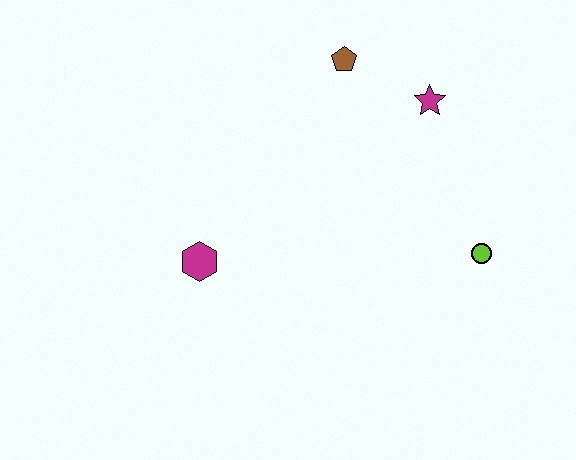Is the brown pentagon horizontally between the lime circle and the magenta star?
No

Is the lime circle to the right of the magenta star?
Yes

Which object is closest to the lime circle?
The magenta star is closest to the lime circle.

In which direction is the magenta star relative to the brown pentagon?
The magenta star is to the right of the brown pentagon.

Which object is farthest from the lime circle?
The magenta hexagon is farthest from the lime circle.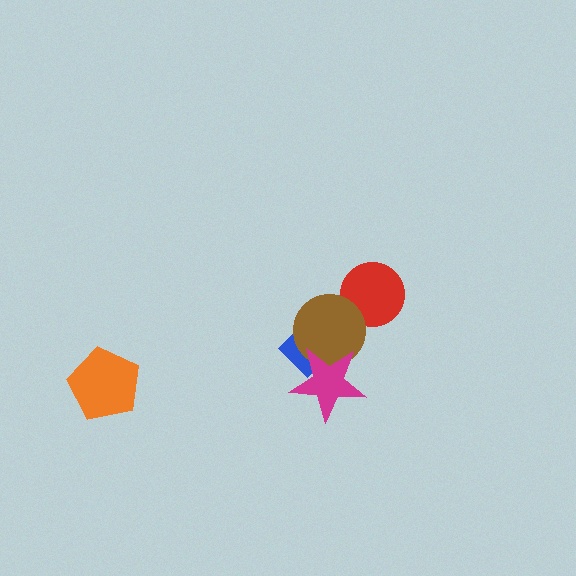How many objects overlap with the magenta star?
2 objects overlap with the magenta star.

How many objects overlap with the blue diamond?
2 objects overlap with the blue diamond.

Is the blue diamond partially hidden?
Yes, it is partially covered by another shape.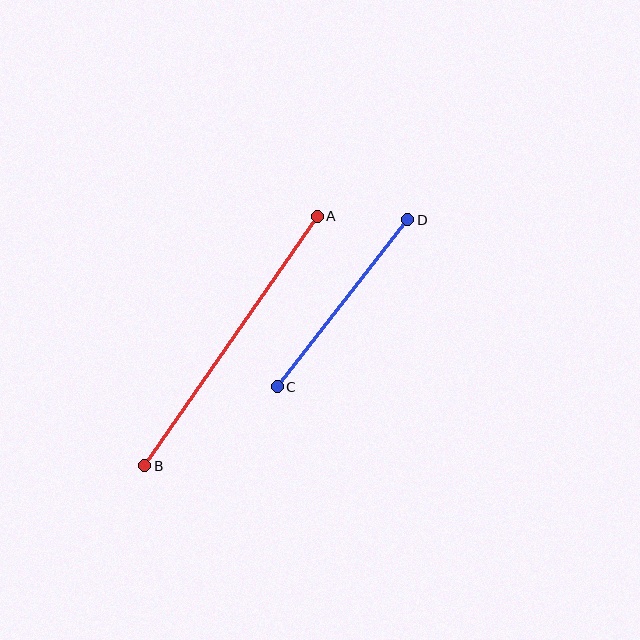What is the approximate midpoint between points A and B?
The midpoint is at approximately (231, 341) pixels.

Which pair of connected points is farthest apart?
Points A and B are farthest apart.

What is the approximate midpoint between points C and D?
The midpoint is at approximately (342, 303) pixels.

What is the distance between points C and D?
The distance is approximately 212 pixels.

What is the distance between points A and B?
The distance is approximately 303 pixels.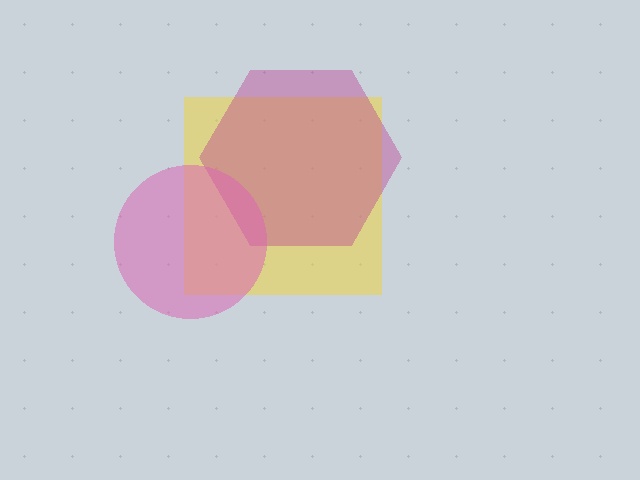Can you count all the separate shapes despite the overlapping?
Yes, there are 3 separate shapes.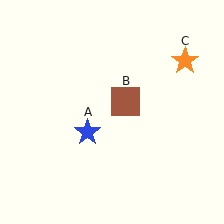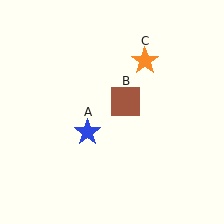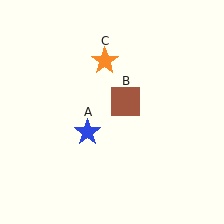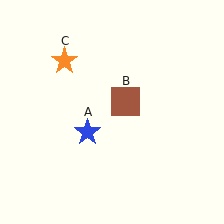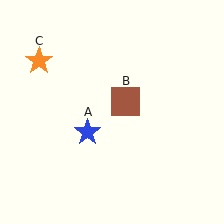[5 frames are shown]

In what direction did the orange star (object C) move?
The orange star (object C) moved left.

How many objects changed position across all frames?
1 object changed position: orange star (object C).